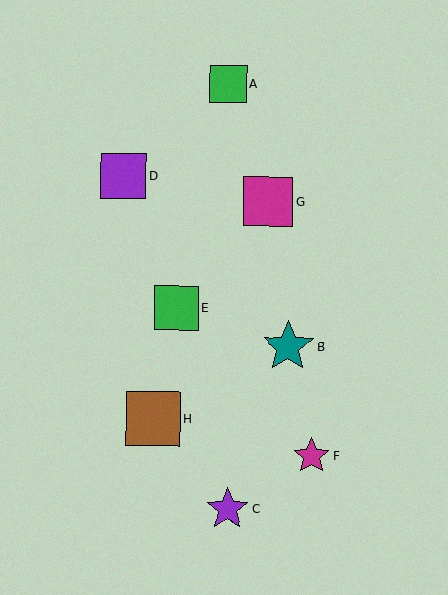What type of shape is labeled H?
Shape H is a brown square.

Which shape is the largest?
The brown square (labeled H) is the largest.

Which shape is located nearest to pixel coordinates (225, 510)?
The purple star (labeled C) at (227, 509) is nearest to that location.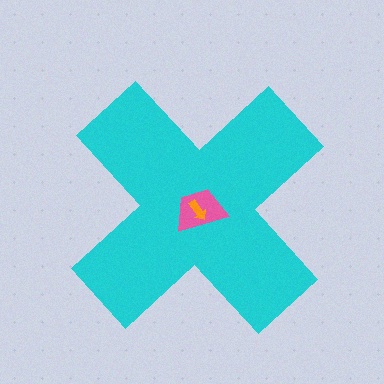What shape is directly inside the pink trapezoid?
The orange arrow.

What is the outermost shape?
The cyan cross.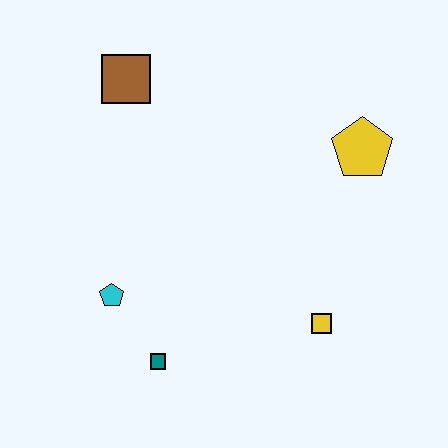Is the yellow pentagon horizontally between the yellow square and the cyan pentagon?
No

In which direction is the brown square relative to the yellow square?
The brown square is above the yellow square.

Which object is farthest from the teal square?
The yellow pentagon is farthest from the teal square.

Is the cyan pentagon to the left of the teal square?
Yes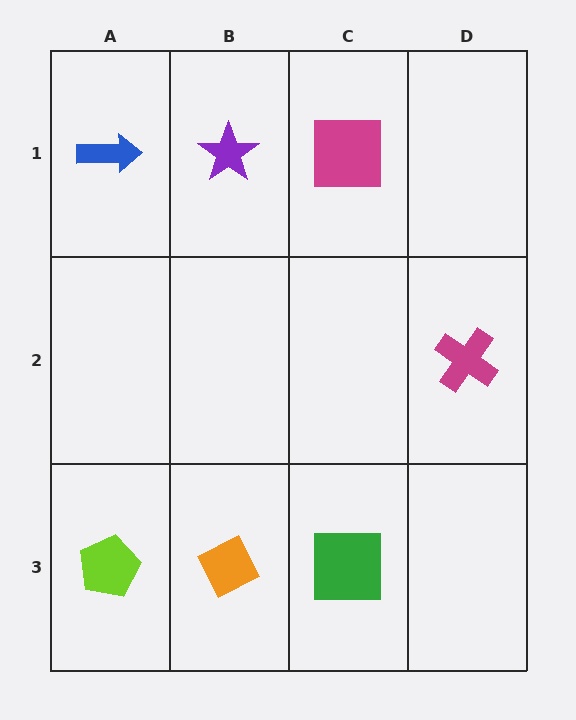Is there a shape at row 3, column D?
No, that cell is empty.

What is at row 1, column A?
A blue arrow.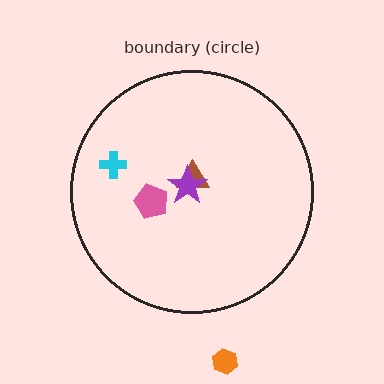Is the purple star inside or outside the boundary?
Inside.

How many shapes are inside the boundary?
4 inside, 1 outside.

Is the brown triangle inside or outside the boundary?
Inside.